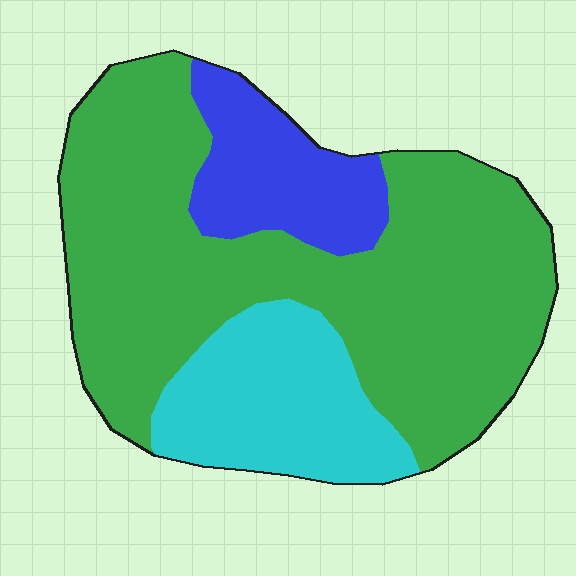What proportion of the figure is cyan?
Cyan covers 20% of the figure.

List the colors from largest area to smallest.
From largest to smallest: green, cyan, blue.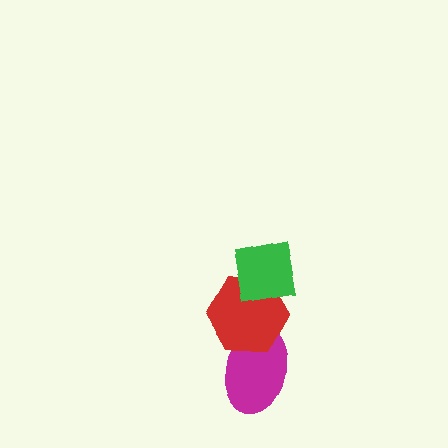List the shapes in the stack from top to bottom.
From top to bottom: the green square, the red hexagon, the magenta ellipse.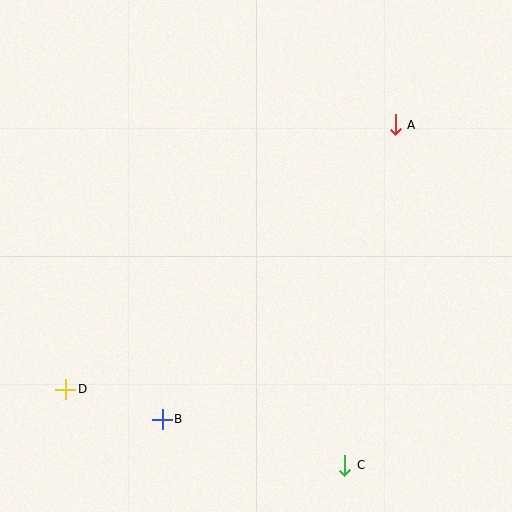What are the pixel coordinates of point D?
Point D is at (66, 389).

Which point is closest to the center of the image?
Point B at (162, 419) is closest to the center.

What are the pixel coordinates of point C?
Point C is at (345, 465).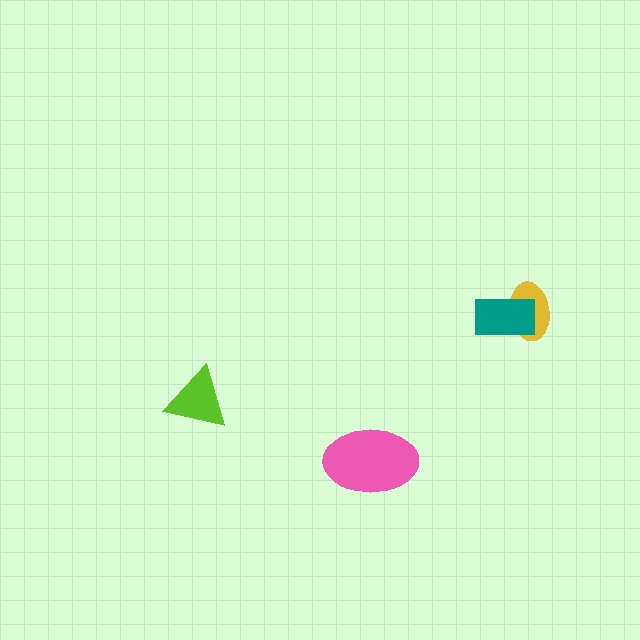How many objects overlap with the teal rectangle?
1 object overlaps with the teal rectangle.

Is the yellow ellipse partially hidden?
Yes, it is partially covered by another shape.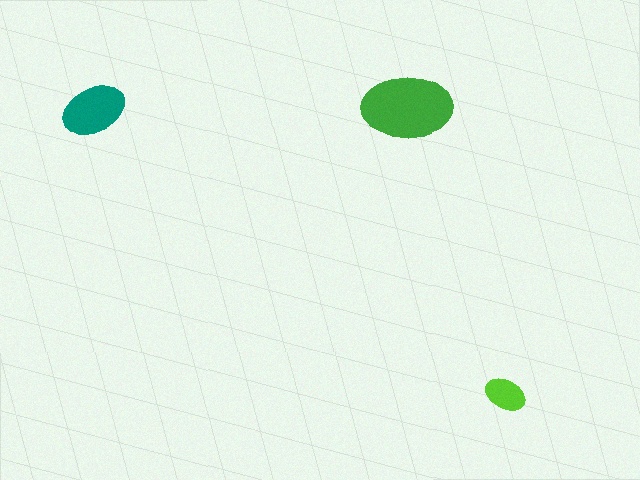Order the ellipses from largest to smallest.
the green one, the teal one, the lime one.